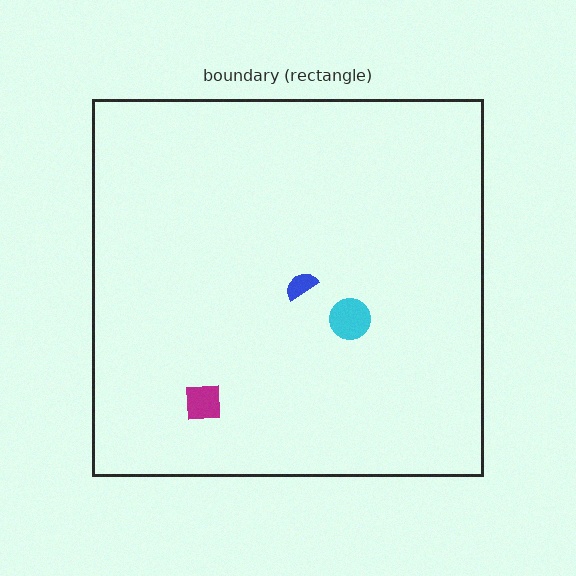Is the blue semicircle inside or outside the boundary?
Inside.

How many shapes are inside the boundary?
3 inside, 0 outside.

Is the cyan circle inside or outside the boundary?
Inside.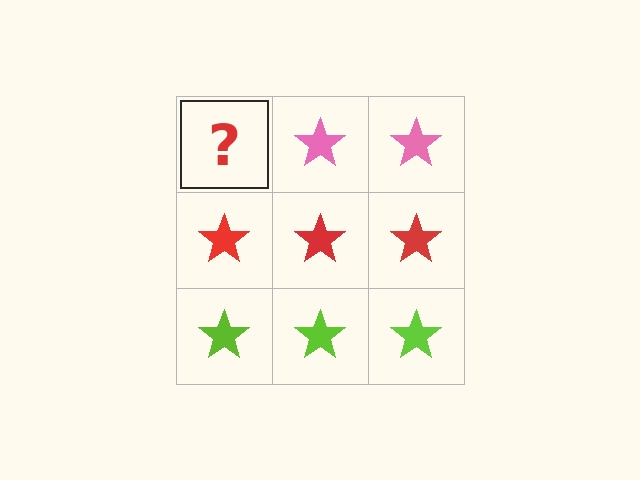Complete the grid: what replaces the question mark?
The question mark should be replaced with a pink star.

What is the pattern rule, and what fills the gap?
The rule is that each row has a consistent color. The gap should be filled with a pink star.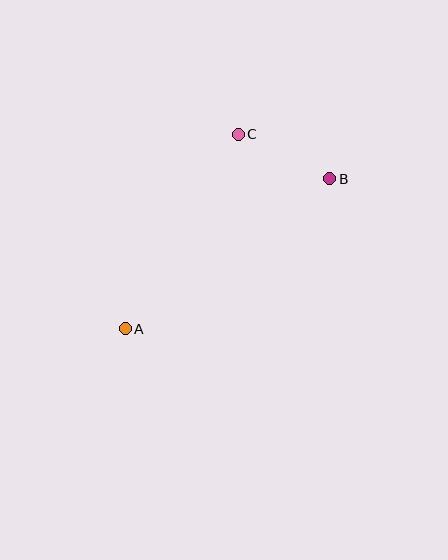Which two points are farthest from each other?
Points A and B are farthest from each other.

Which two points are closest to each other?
Points B and C are closest to each other.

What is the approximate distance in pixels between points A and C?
The distance between A and C is approximately 225 pixels.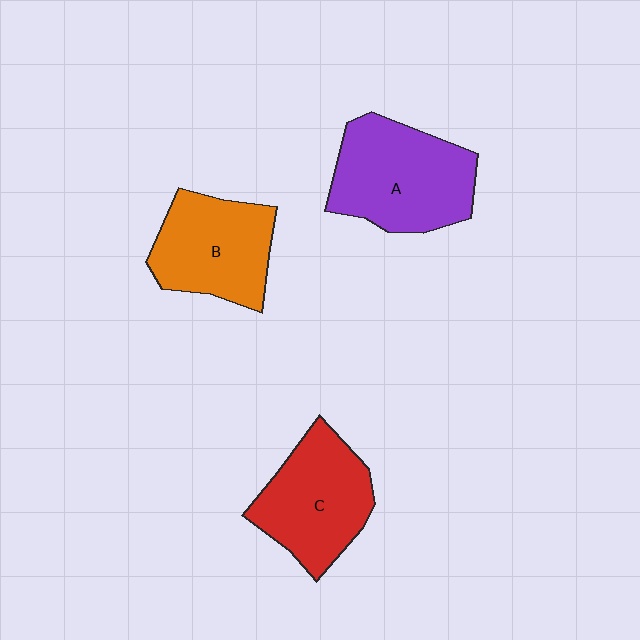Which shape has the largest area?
Shape A (purple).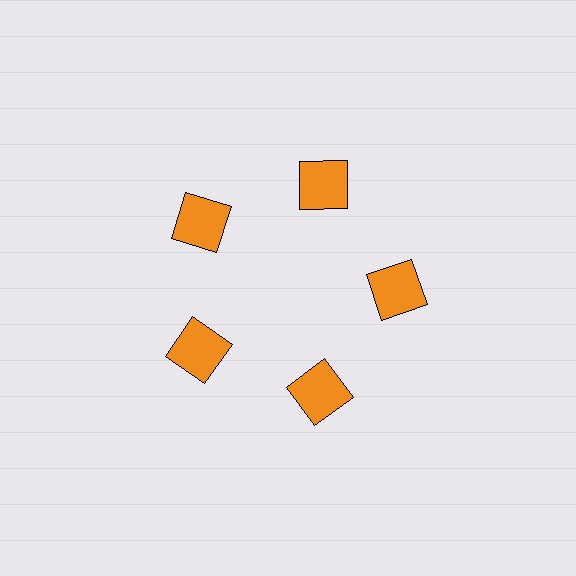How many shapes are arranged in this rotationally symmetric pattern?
There are 5 shapes, arranged in 5 groups of 1.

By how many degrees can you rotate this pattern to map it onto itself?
The pattern maps onto itself every 72 degrees of rotation.